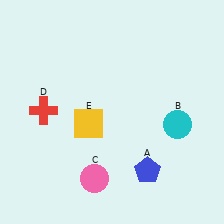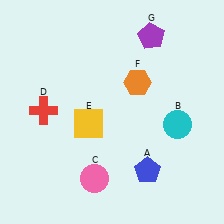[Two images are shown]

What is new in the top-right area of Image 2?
A purple pentagon (G) was added in the top-right area of Image 2.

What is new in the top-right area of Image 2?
An orange hexagon (F) was added in the top-right area of Image 2.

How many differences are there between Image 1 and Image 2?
There are 2 differences between the two images.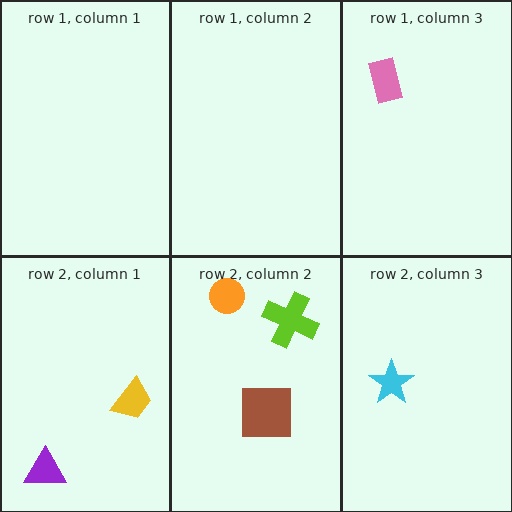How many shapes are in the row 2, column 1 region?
2.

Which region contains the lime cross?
The row 2, column 2 region.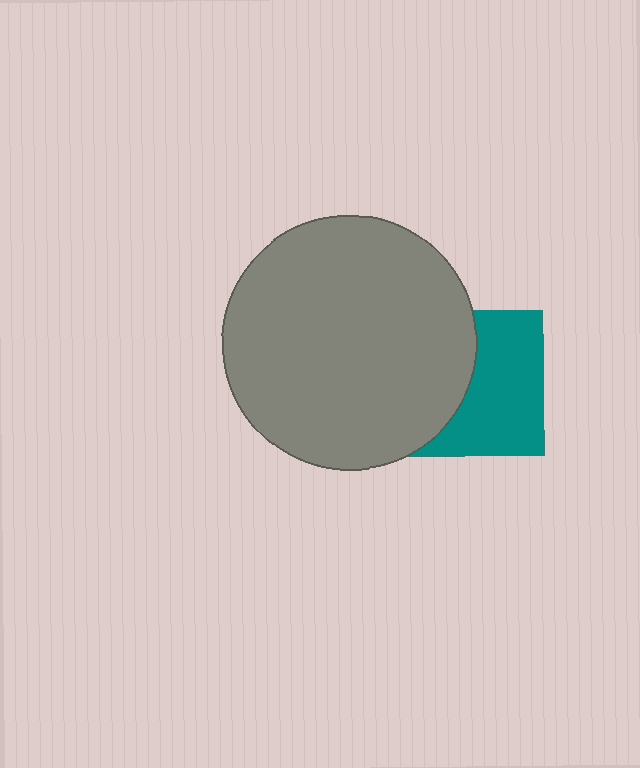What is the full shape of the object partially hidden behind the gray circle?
The partially hidden object is a teal square.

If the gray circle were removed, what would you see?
You would see the complete teal square.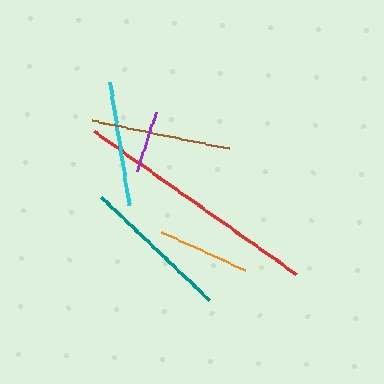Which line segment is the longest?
The red line is the longest at approximately 247 pixels.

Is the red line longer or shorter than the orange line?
The red line is longer than the orange line.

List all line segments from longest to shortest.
From longest to shortest: red, teal, brown, cyan, orange, purple.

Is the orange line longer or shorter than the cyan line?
The cyan line is longer than the orange line.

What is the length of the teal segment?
The teal segment is approximately 149 pixels long.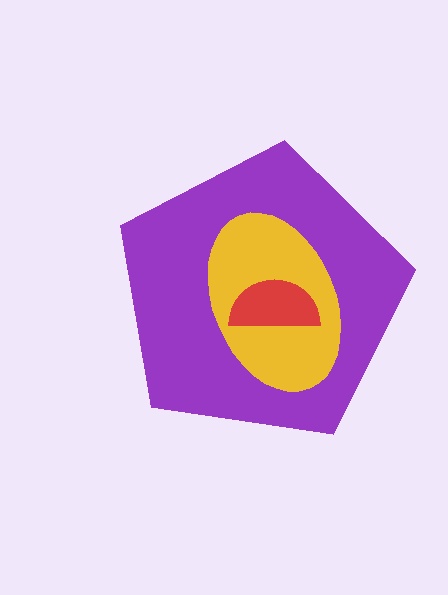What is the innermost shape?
The red semicircle.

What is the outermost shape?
The purple pentagon.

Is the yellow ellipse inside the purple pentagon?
Yes.